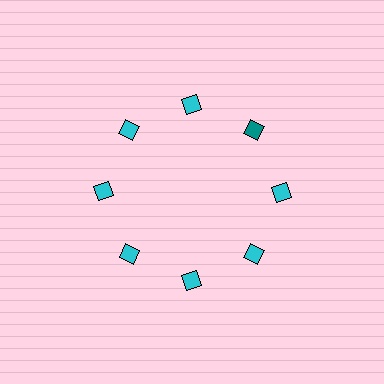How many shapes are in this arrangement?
There are 8 shapes arranged in a ring pattern.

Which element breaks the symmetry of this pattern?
The teal diamond at roughly the 2 o'clock position breaks the symmetry. All other shapes are cyan diamonds.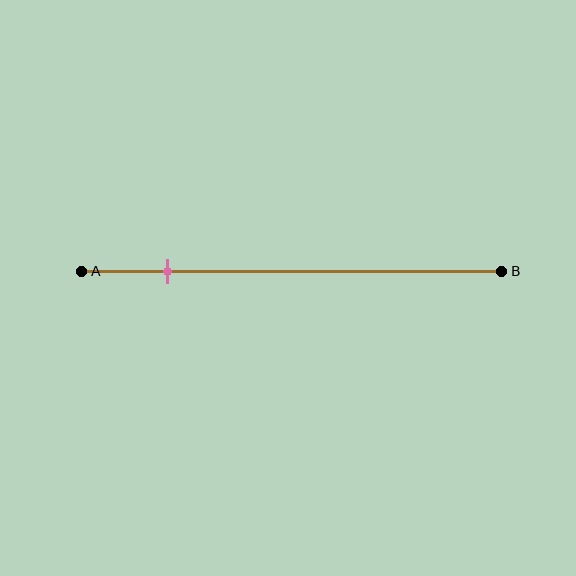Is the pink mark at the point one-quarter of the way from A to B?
No, the mark is at about 20% from A, not at the 25% one-quarter point.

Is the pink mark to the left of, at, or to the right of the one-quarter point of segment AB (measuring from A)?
The pink mark is to the left of the one-quarter point of segment AB.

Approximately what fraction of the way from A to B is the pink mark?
The pink mark is approximately 20% of the way from A to B.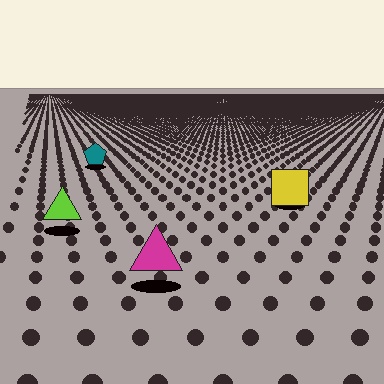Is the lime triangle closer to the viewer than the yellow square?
Yes. The lime triangle is closer — you can tell from the texture gradient: the ground texture is coarser near it.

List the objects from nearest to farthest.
From nearest to farthest: the magenta triangle, the lime triangle, the yellow square, the teal pentagon.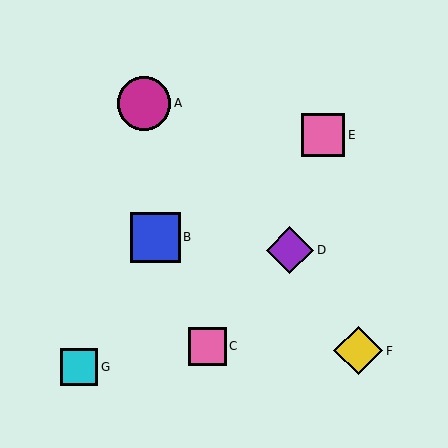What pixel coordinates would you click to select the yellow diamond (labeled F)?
Click at (358, 351) to select the yellow diamond F.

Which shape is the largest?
The magenta circle (labeled A) is the largest.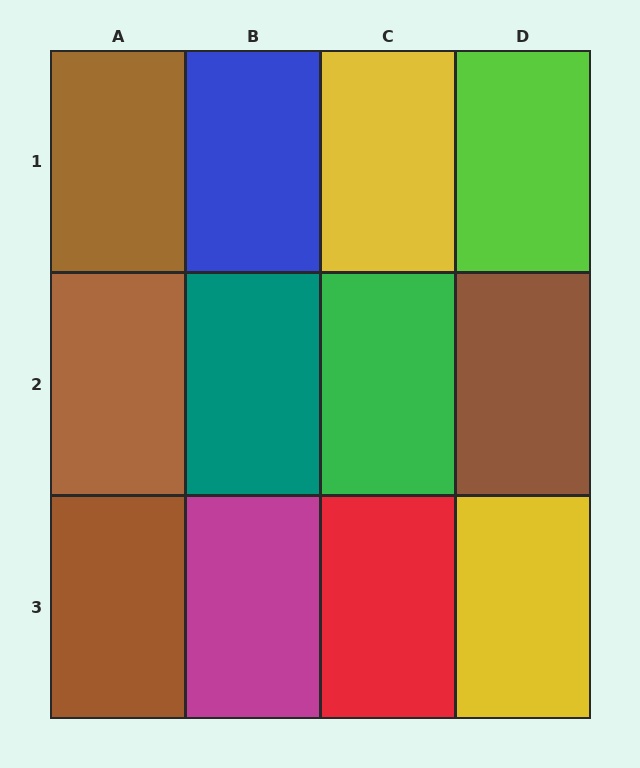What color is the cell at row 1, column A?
Brown.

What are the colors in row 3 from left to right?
Brown, magenta, red, yellow.